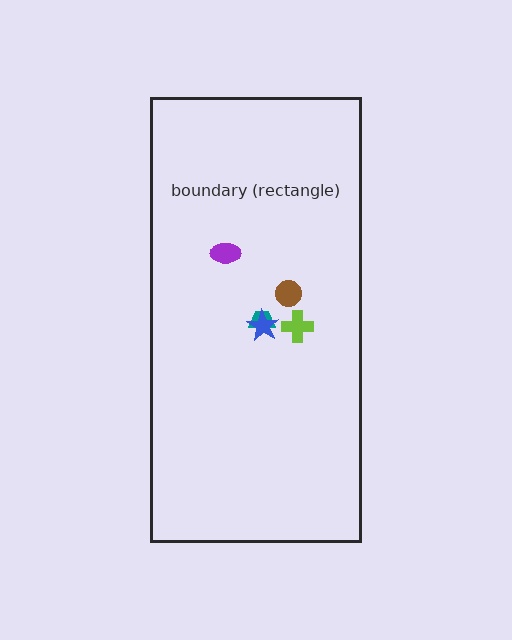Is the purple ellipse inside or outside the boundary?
Inside.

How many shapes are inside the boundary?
5 inside, 0 outside.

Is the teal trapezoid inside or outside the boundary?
Inside.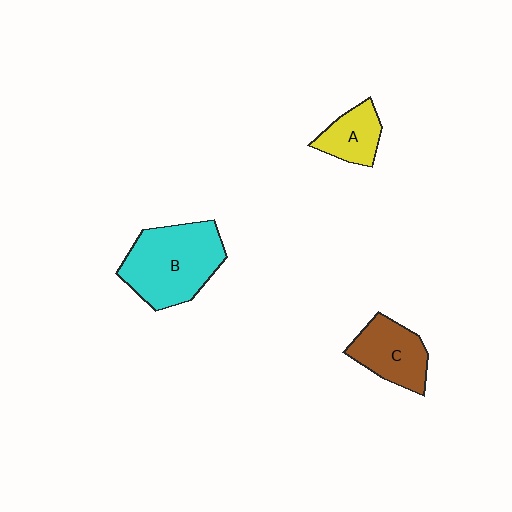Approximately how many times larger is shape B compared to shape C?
Approximately 1.7 times.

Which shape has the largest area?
Shape B (cyan).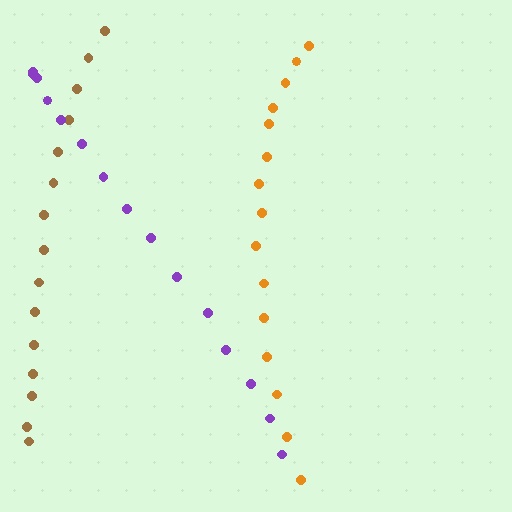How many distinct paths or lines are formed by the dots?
There are 3 distinct paths.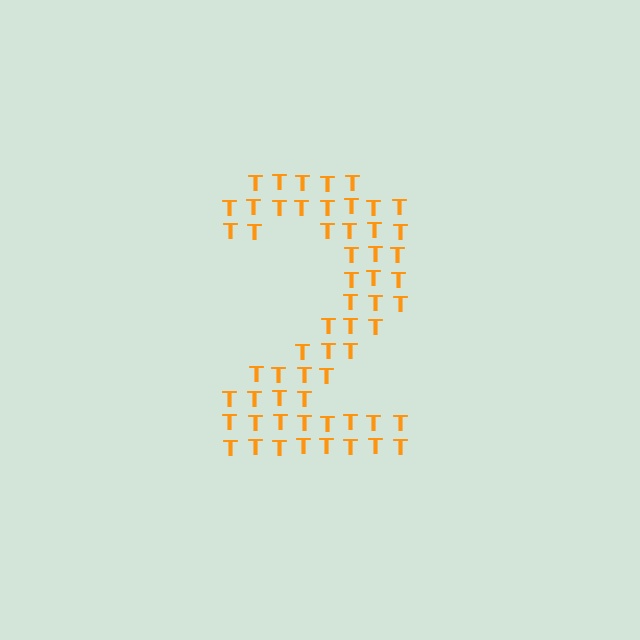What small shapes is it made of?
It is made of small letter T's.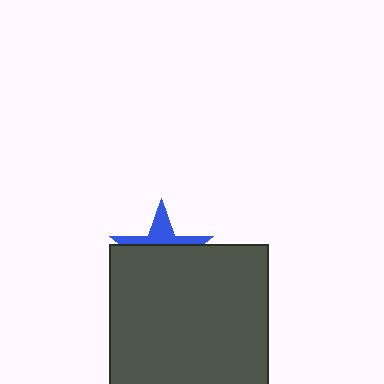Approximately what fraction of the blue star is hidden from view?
Roughly 65% of the blue star is hidden behind the dark gray rectangle.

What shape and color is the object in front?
The object in front is a dark gray rectangle.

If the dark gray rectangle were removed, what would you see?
You would see the complete blue star.